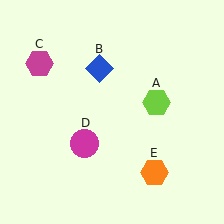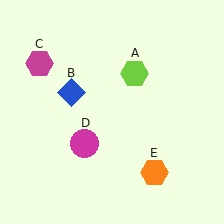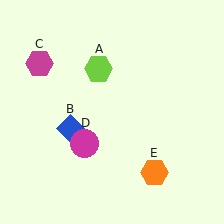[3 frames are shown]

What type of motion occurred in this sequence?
The lime hexagon (object A), blue diamond (object B) rotated counterclockwise around the center of the scene.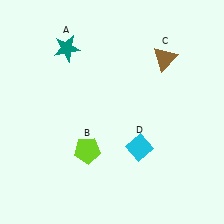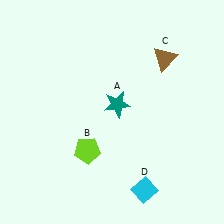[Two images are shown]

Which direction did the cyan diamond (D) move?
The cyan diamond (D) moved down.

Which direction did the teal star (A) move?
The teal star (A) moved down.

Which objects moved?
The objects that moved are: the teal star (A), the cyan diamond (D).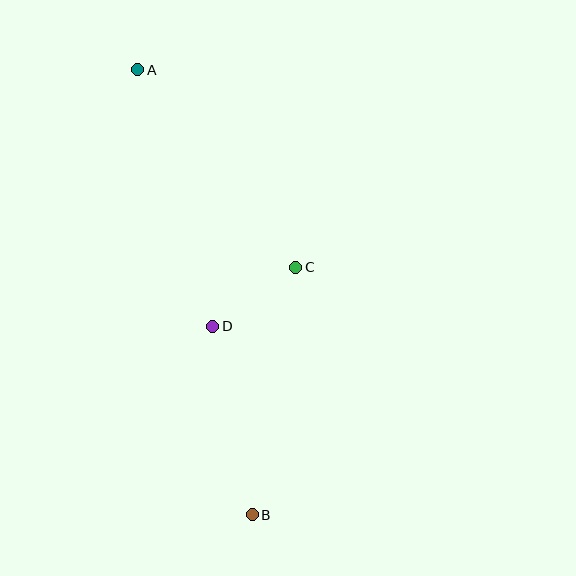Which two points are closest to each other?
Points C and D are closest to each other.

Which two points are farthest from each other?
Points A and B are farthest from each other.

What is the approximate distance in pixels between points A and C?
The distance between A and C is approximately 253 pixels.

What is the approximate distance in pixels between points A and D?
The distance between A and D is approximately 267 pixels.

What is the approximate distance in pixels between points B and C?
The distance between B and C is approximately 251 pixels.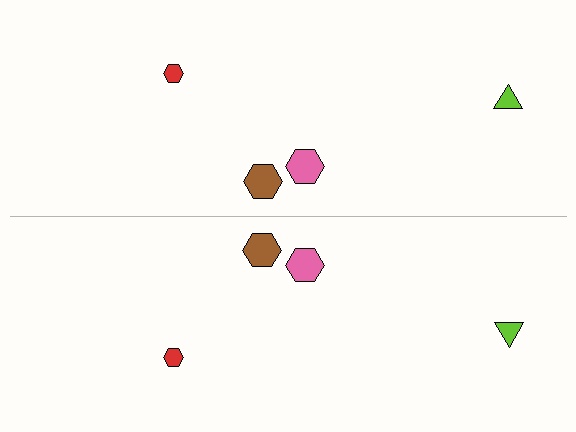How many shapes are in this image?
There are 8 shapes in this image.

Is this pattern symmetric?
Yes, this pattern has bilateral (reflection) symmetry.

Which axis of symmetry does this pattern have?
The pattern has a horizontal axis of symmetry running through the center of the image.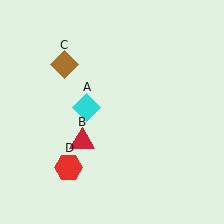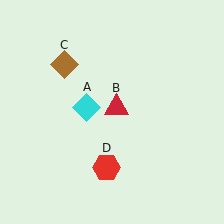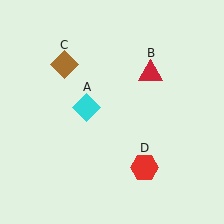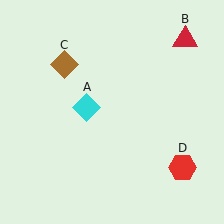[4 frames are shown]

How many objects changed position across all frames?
2 objects changed position: red triangle (object B), red hexagon (object D).